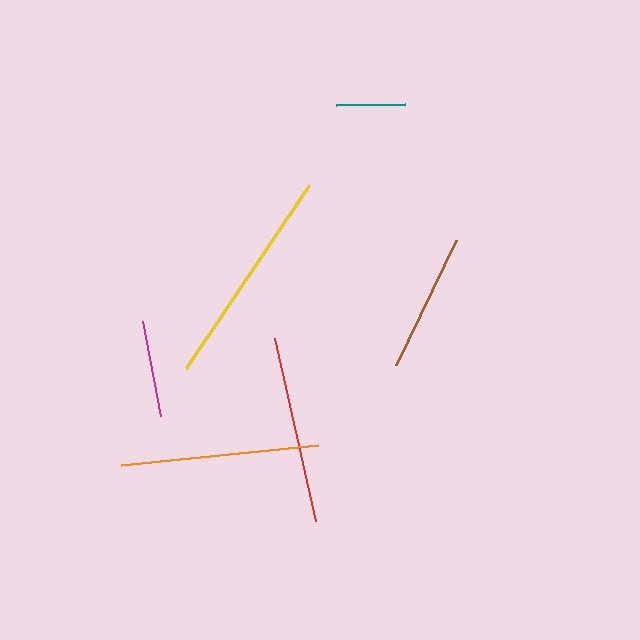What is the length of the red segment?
The red segment is approximately 188 pixels long.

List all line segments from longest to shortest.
From longest to shortest: yellow, orange, red, brown, magenta, teal.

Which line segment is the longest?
The yellow line is the longest at approximately 221 pixels.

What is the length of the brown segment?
The brown segment is approximately 139 pixels long.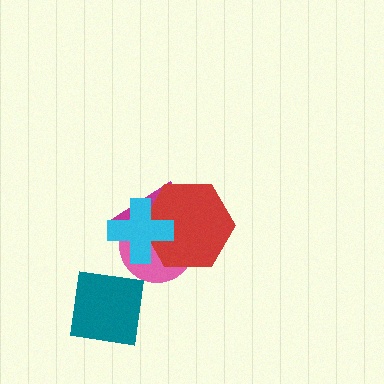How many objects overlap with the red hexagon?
3 objects overlap with the red hexagon.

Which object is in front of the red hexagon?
The cyan cross is in front of the red hexagon.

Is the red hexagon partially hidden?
Yes, it is partially covered by another shape.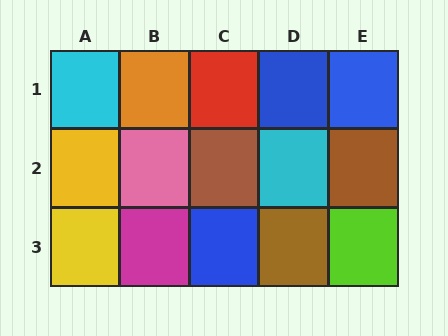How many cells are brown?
3 cells are brown.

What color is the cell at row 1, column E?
Blue.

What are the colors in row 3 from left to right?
Yellow, magenta, blue, brown, lime.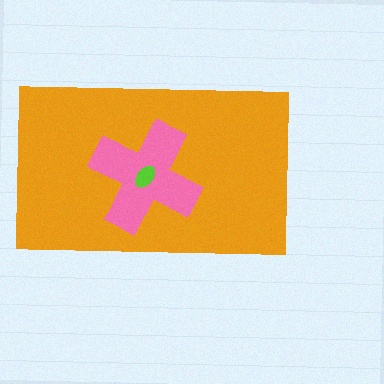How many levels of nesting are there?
3.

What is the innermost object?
The lime ellipse.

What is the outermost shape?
The orange rectangle.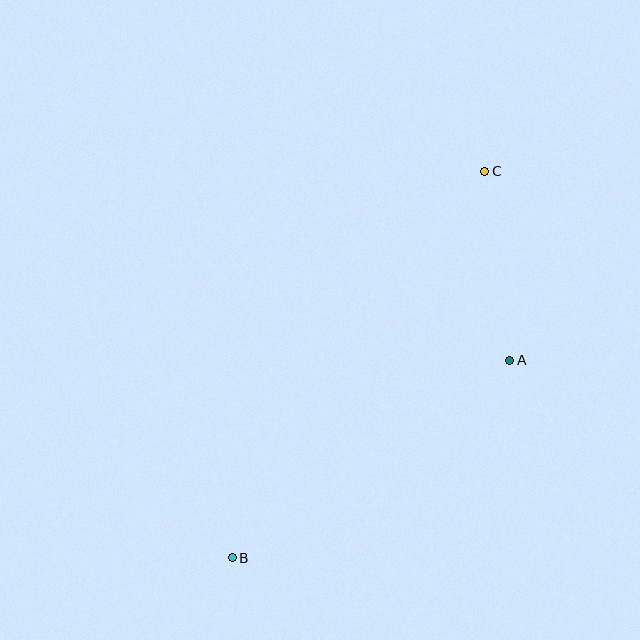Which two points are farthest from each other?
Points B and C are farthest from each other.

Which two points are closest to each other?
Points A and C are closest to each other.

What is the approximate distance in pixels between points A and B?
The distance between A and B is approximately 341 pixels.